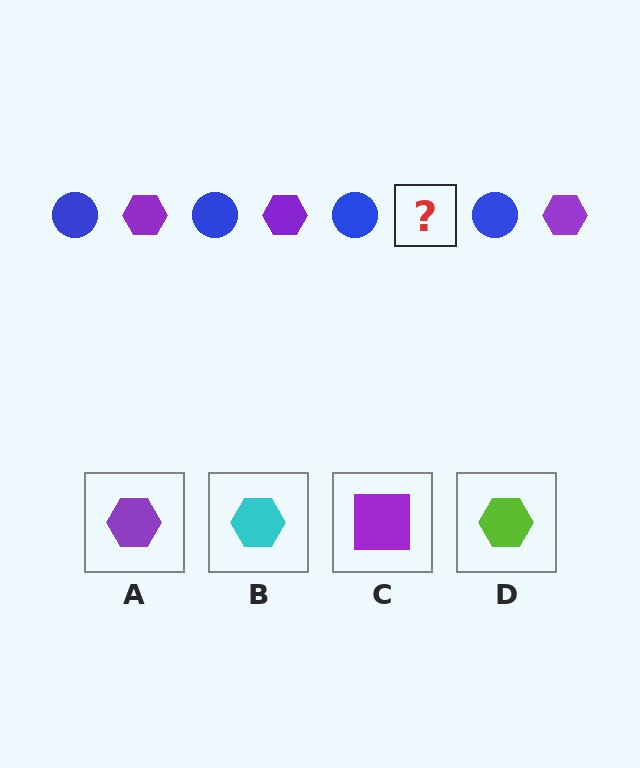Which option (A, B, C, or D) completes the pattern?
A.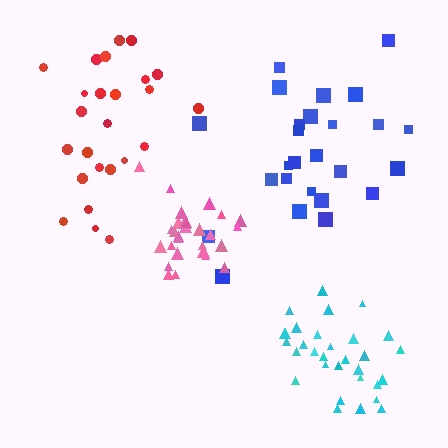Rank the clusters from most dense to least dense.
pink, cyan, blue, red.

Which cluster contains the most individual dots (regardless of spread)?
Cyan (31).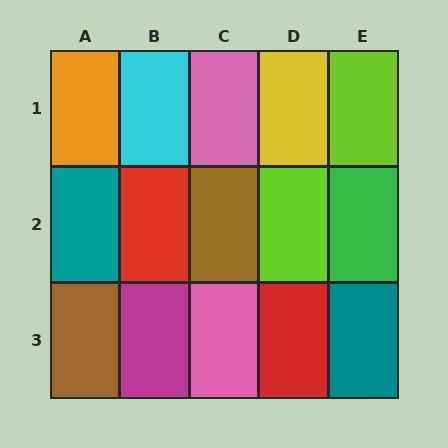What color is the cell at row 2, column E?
Green.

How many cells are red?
2 cells are red.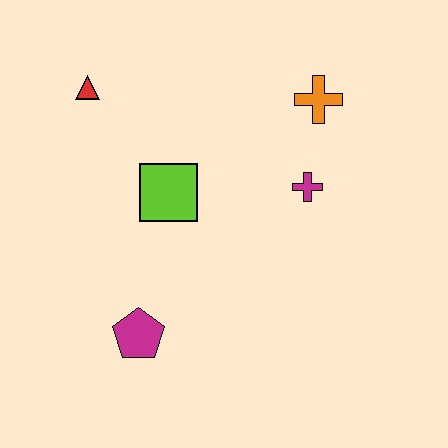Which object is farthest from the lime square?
The orange cross is farthest from the lime square.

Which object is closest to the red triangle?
The lime square is closest to the red triangle.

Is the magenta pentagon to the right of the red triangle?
Yes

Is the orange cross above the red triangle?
No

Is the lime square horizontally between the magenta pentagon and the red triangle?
No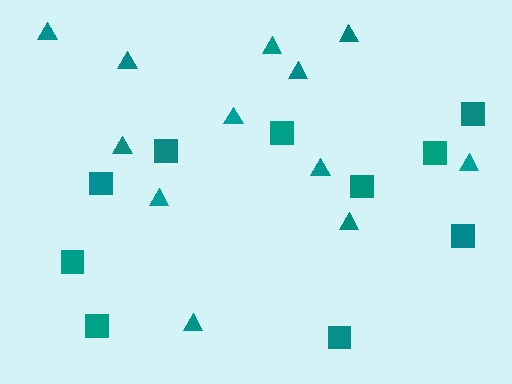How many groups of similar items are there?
There are 2 groups: one group of triangles (12) and one group of squares (10).